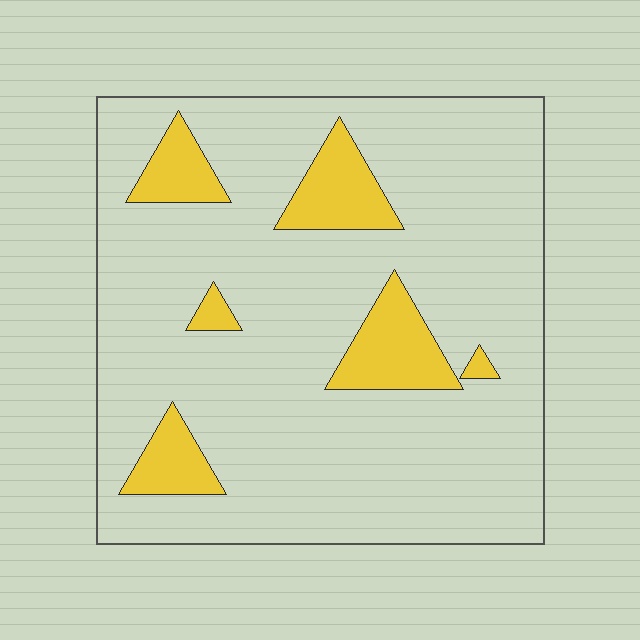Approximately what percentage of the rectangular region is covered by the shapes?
Approximately 15%.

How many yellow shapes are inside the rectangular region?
6.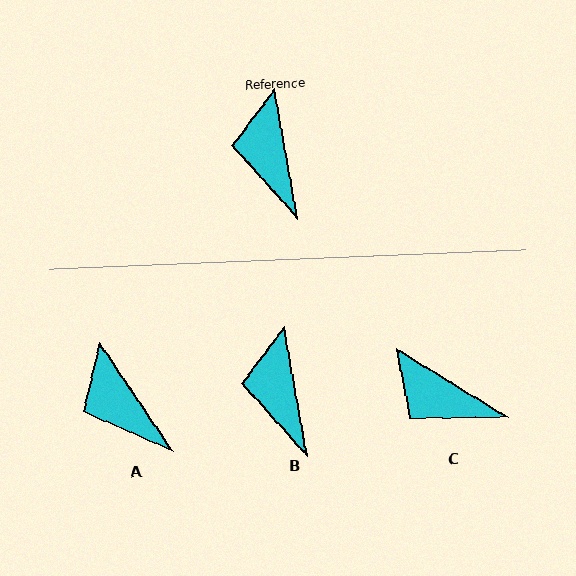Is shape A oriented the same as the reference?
No, it is off by about 24 degrees.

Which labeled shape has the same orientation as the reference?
B.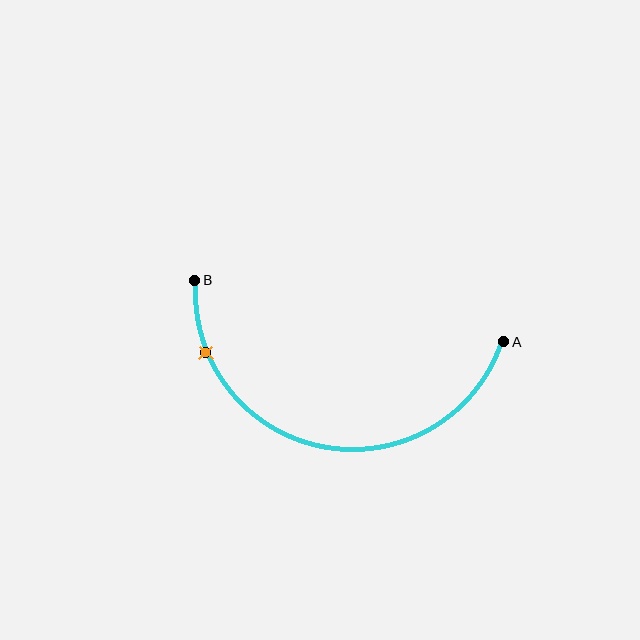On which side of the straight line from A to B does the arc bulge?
The arc bulges below the straight line connecting A and B.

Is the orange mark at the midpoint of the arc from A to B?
No. The orange mark lies on the arc but is closer to endpoint B. The arc midpoint would be at the point on the curve equidistant along the arc from both A and B.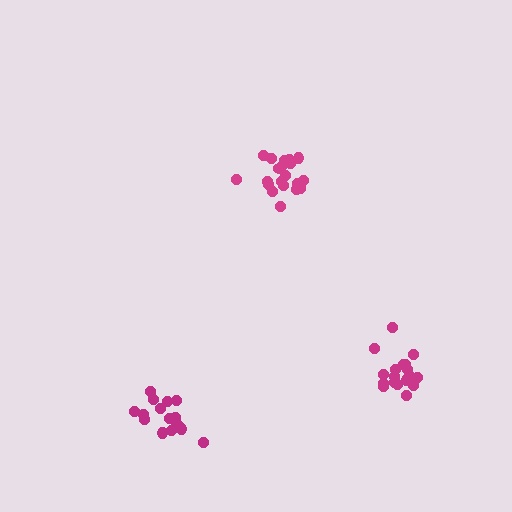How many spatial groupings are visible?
There are 3 spatial groupings.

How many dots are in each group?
Group 1: 17 dots, Group 2: 18 dots, Group 3: 20 dots (55 total).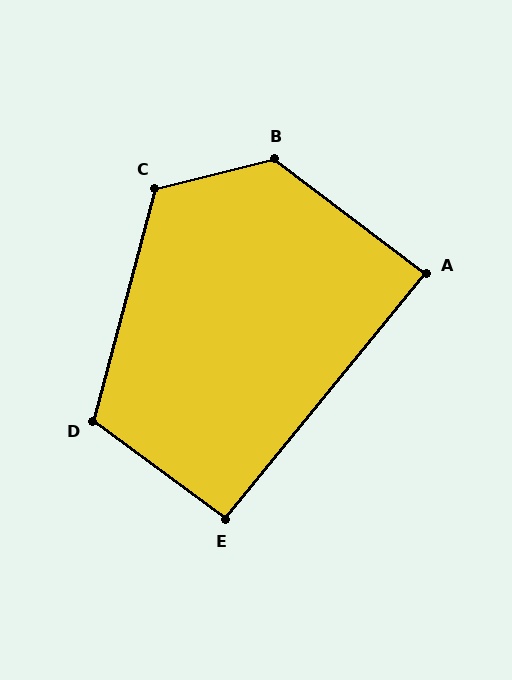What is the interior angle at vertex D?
Approximately 112 degrees (obtuse).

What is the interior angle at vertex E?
Approximately 93 degrees (approximately right).